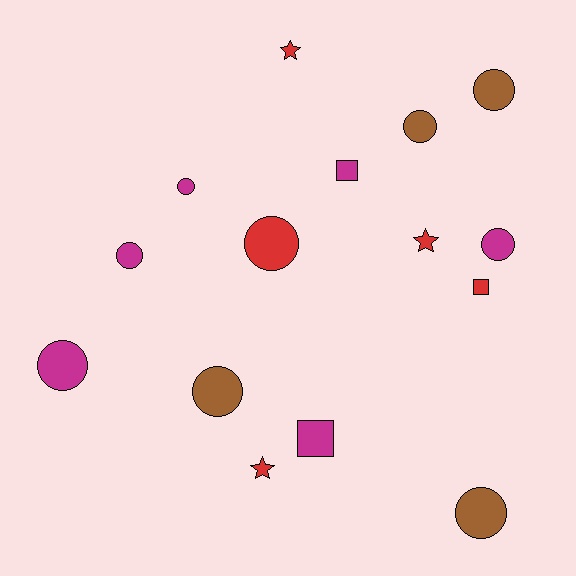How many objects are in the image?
There are 15 objects.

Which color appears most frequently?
Magenta, with 6 objects.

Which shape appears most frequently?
Circle, with 9 objects.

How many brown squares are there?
There are no brown squares.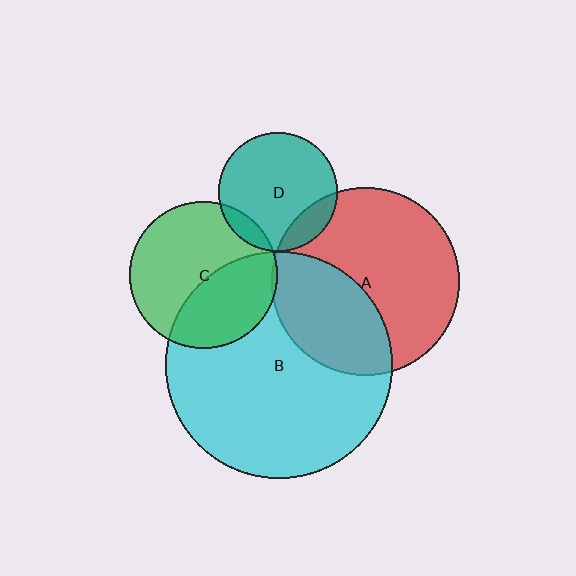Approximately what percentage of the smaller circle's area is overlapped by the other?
Approximately 40%.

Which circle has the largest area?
Circle B (cyan).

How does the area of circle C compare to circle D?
Approximately 1.5 times.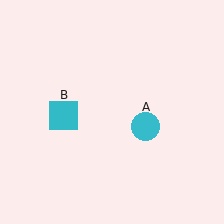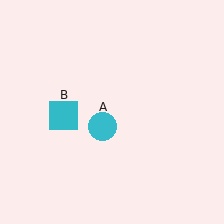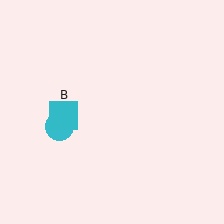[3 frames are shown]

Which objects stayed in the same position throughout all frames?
Cyan square (object B) remained stationary.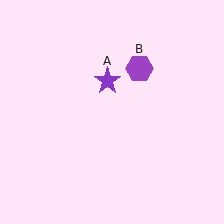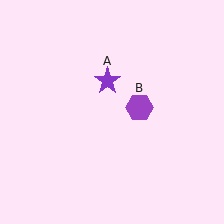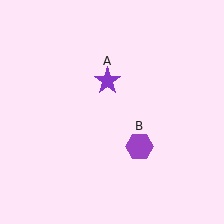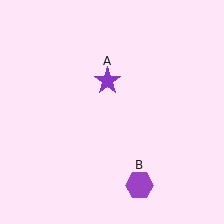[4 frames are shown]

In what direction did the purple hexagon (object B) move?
The purple hexagon (object B) moved down.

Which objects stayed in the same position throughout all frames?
Purple star (object A) remained stationary.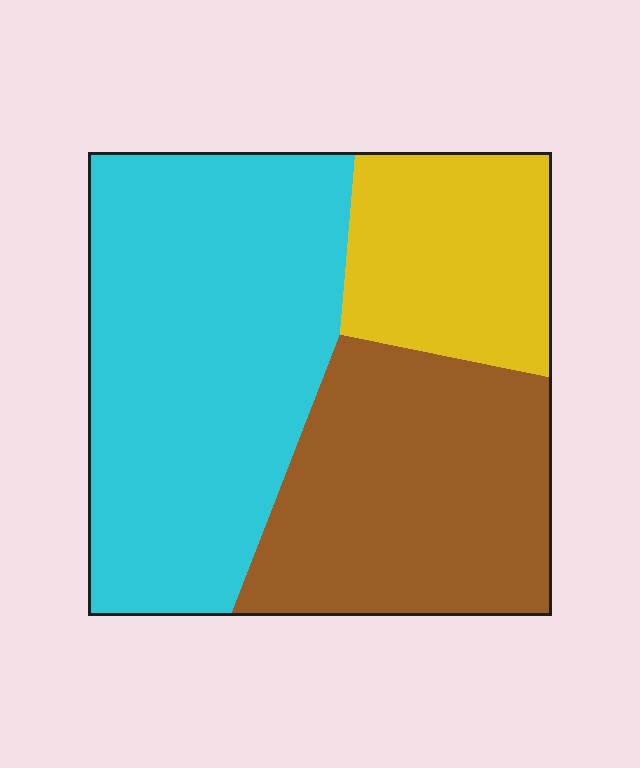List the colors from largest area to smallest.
From largest to smallest: cyan, brown, yellow.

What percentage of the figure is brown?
Brown covers 33% of the figure.